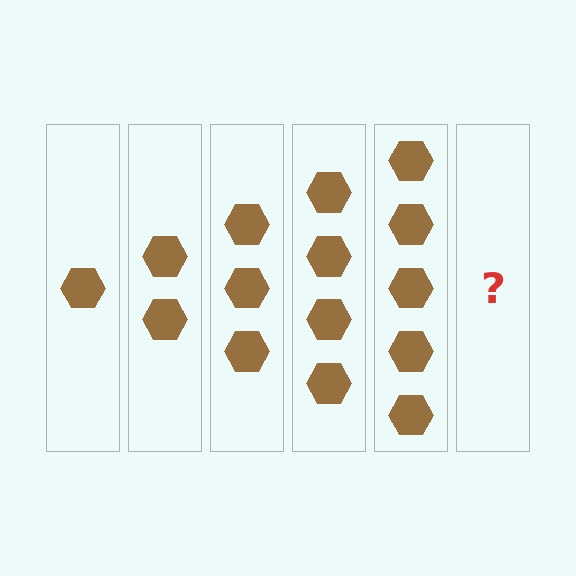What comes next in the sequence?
The next element should be 6 hexagons.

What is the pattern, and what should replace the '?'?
The pattern is that each step adds one more hexagon. The '?' should be 6 hexagons.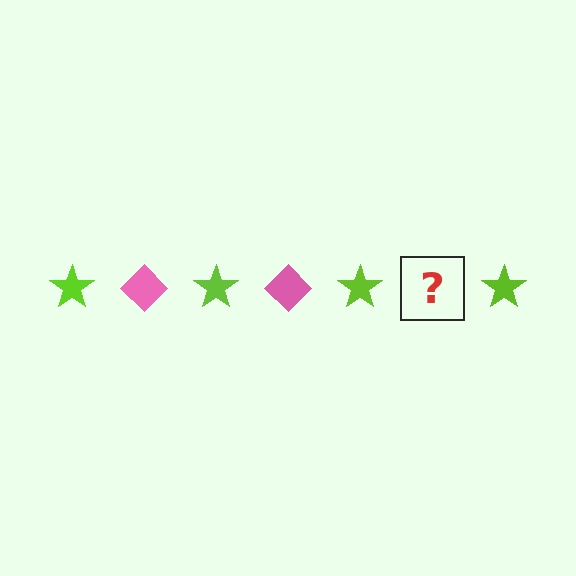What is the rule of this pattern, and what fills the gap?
The rule is that the pattern alternates between lime star and pink diamond. The gap should be filled with a pink diamond.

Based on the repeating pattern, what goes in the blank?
The blank should be a pink diamond.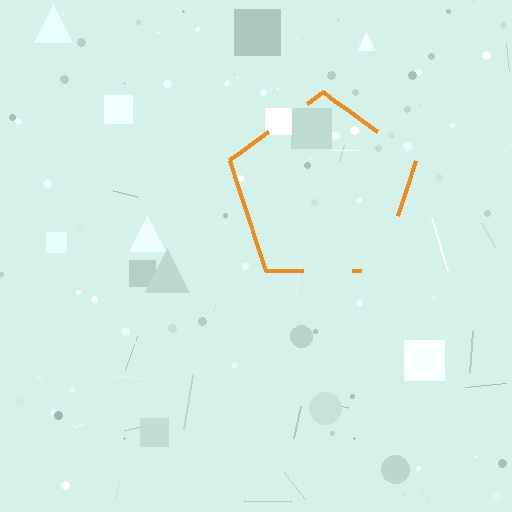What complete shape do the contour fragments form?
The contour fragments form a pentagon.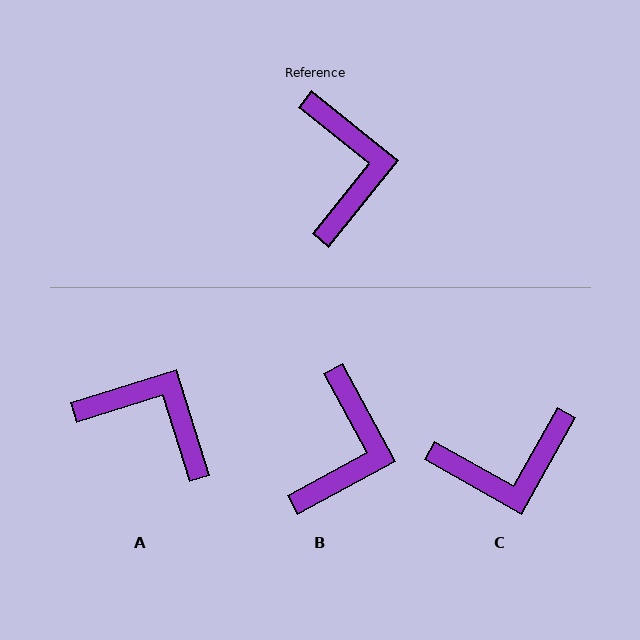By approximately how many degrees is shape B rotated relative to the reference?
Approximately 23 degrees clockwise.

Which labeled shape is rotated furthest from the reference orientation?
C, about 81 degrees away.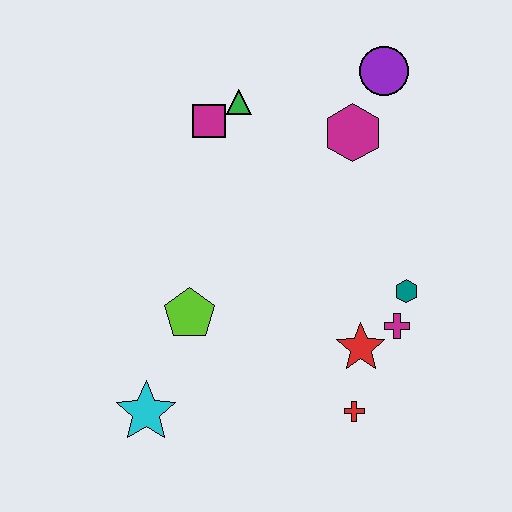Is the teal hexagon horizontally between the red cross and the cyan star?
No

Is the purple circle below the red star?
No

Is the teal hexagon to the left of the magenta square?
No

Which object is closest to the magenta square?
The green triangle is closest to the magenta square.